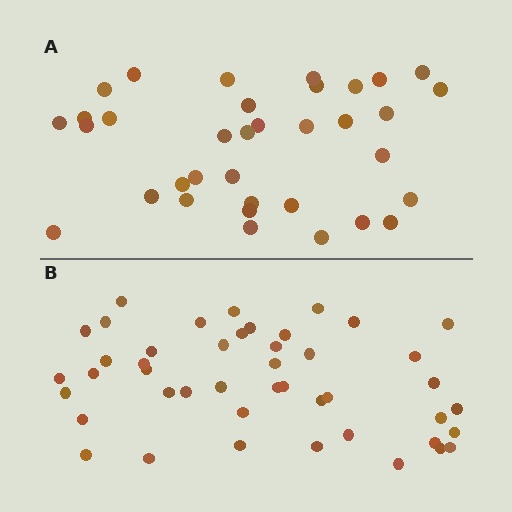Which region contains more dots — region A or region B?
Region B (the bottom region) has more dots.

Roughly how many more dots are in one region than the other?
Region B has roughly 10 or so more dots than region A.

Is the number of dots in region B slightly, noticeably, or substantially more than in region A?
Region B has noticeably more, but not dramatically so. The ratio is roughly 1.3 to 1.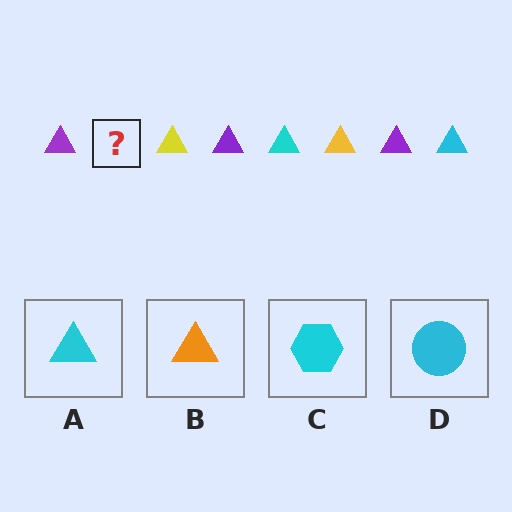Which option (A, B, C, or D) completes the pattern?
A.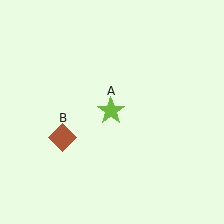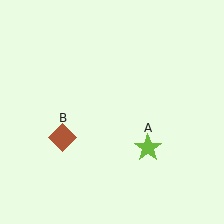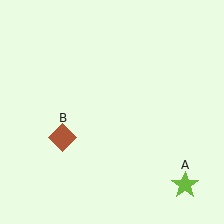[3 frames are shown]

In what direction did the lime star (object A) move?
The lime star (object A) moved down and to the right.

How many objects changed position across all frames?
1 object changed position: lime star (object A).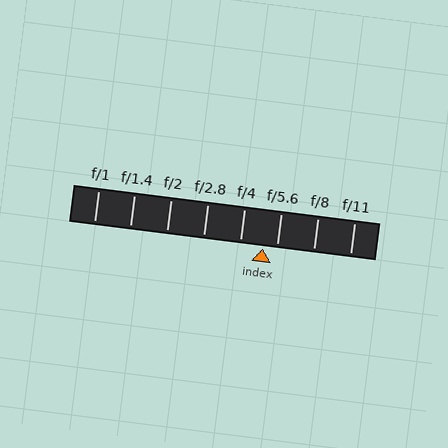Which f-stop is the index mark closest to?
The index mark is closest to f/5.6.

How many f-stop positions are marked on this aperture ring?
There are 8 f-stop positions marked.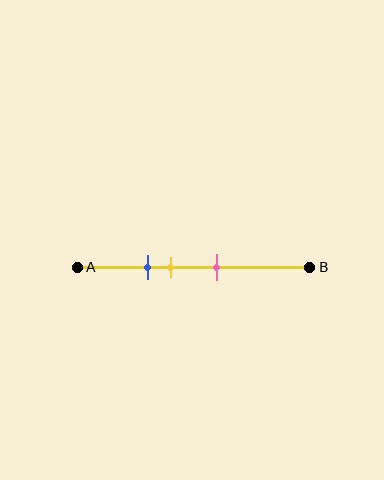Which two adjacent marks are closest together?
The blue and yellow marks are the closest adjacent pair.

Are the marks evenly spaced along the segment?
Yes, the marks are approximately evenly spaced.